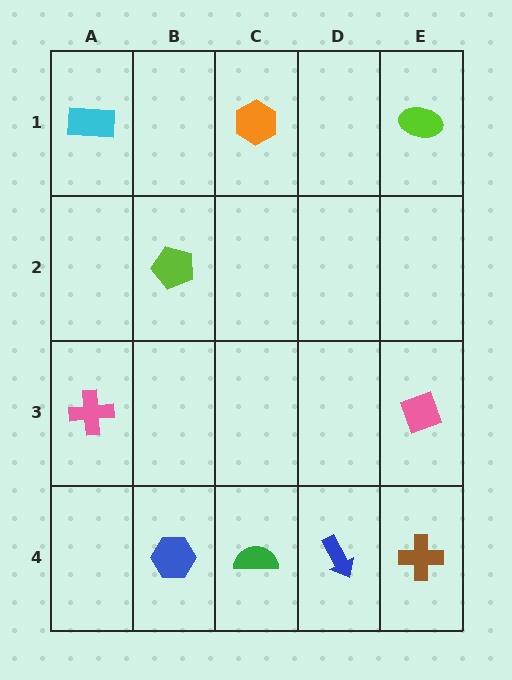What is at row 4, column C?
A green semicircle.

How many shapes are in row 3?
2 shapes.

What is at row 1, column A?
A cyan rectangle.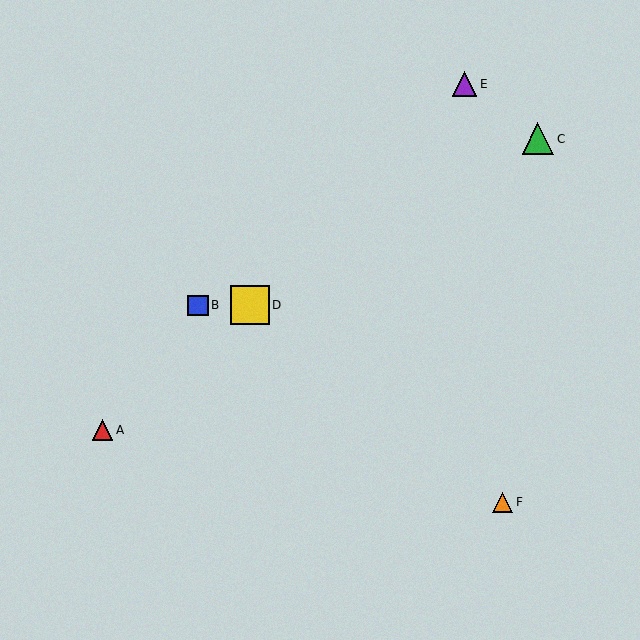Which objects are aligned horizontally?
Objects B, D are aligned horizontally.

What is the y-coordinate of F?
Object F is at y≈502.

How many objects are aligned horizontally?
2 objects (B, D) are aligned horizontally.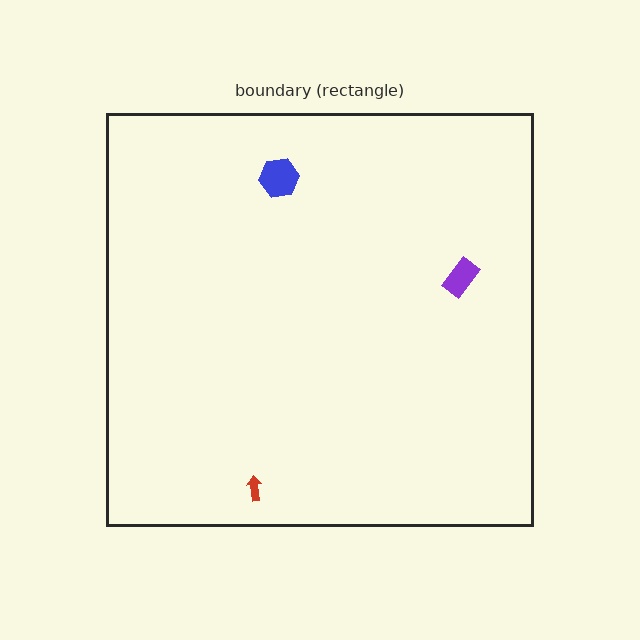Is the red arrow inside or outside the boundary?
Inside.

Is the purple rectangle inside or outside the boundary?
Inside.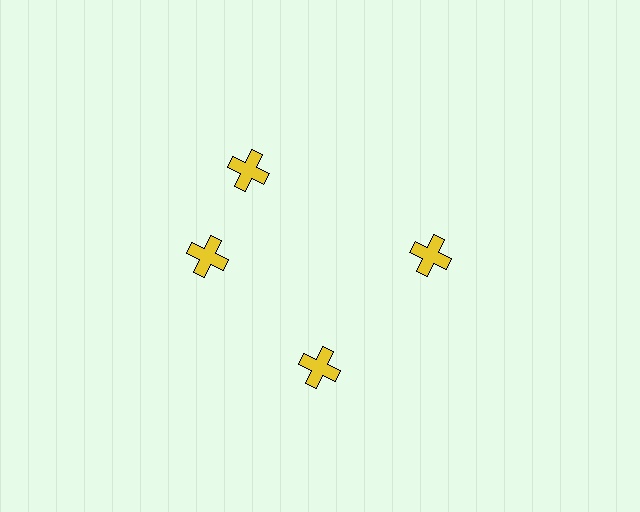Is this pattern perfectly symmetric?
No. The 4 yellow crosses are arranged in a ring, but one element near the 12 o'clock position is rotated out of alignment along the ring, breaking the 4-fold rotational symmetry.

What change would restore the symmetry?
The symmetry would be restored by rotating it back into even spacing with its neighbors so that all 4 crosses sit at equal angles and equal distance from the center.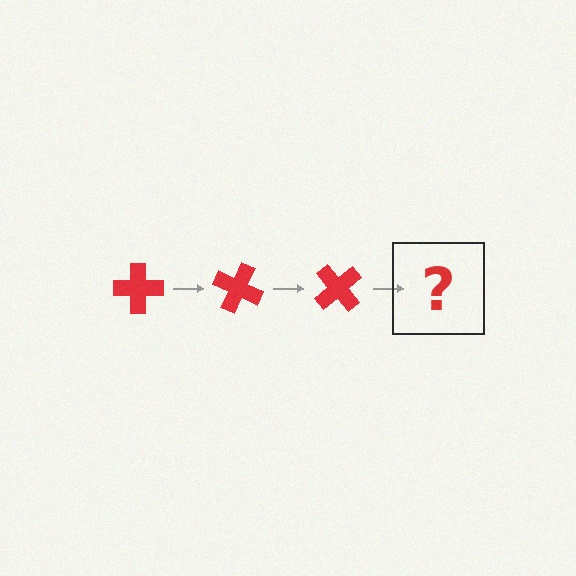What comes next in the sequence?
The next element should be a red cross rotated 75 degrees.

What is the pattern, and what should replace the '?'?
The pattern is that the cross rotates 25 degrees each step. The '?' should be a red cross rotated 75 degrees.